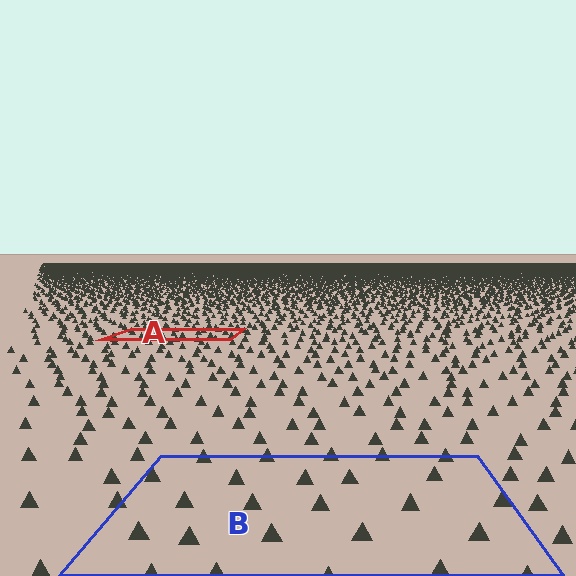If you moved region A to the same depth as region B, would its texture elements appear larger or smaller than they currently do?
They would appear larger. At a closer depth, the same texture elements are projected at a bigger on-screen size.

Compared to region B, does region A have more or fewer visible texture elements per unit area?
Region A has more texture elements per unit area — they are packed more densely because it is farther away.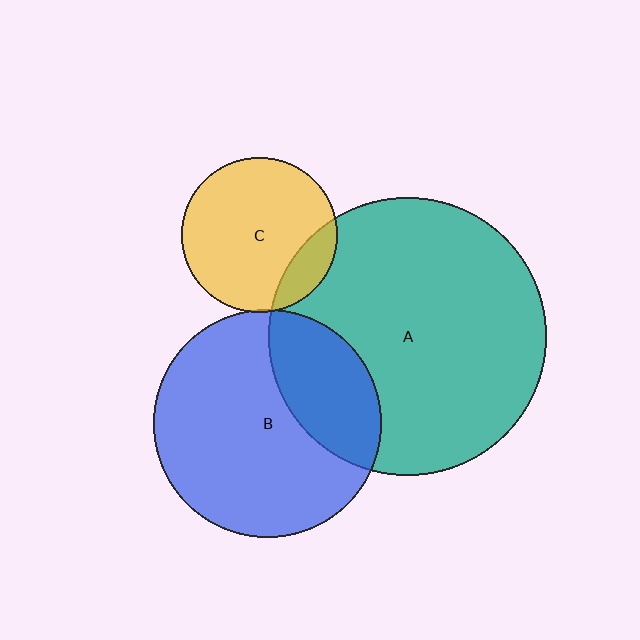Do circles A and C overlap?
Yes.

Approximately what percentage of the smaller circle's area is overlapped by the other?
Approximately 15%.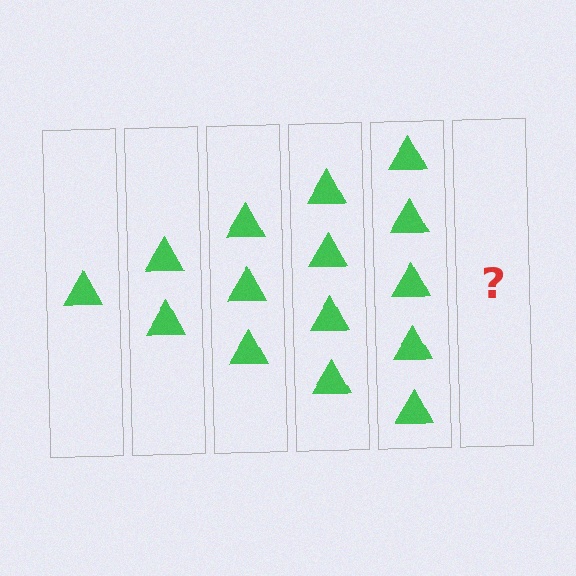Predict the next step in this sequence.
The next step is 6 triangles.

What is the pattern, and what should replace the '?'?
The pattern is that each step adds one more triangle. The '?' should be 6 triangles.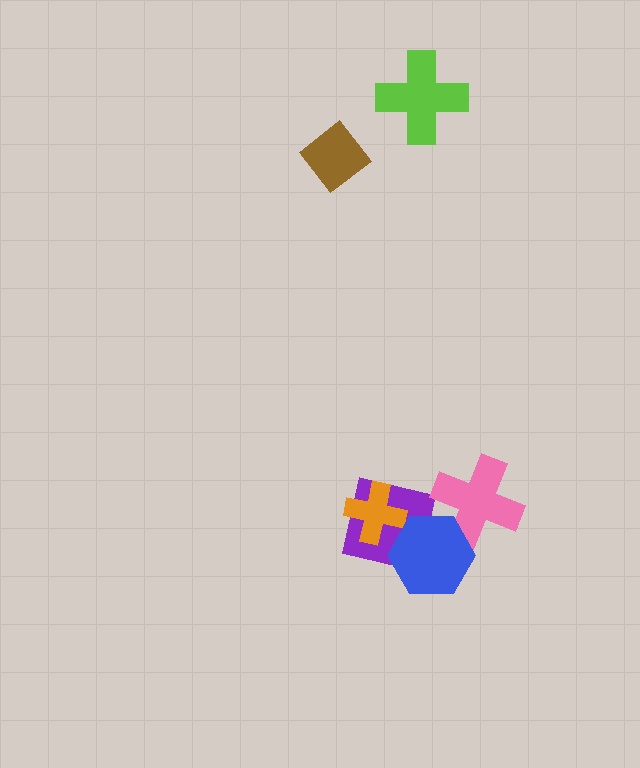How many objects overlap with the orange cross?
1 object overlaps with the orange cross.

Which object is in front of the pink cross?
The blue hexagon is in front of the pink cross.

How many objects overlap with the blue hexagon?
2 objects overlap with the blue hexagon.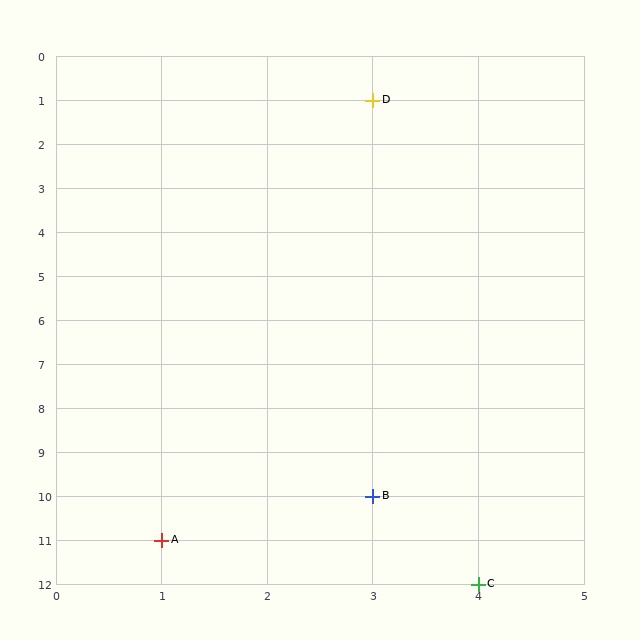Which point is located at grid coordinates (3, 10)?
Point B is at (3, 10).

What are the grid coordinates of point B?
Point B is at grid coordinates (3, 10).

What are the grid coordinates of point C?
Point C is at grid coordinates (4, 12).